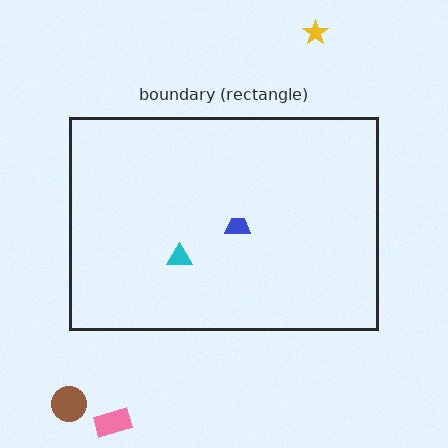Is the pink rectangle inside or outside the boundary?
Outside.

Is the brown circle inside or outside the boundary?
Outside.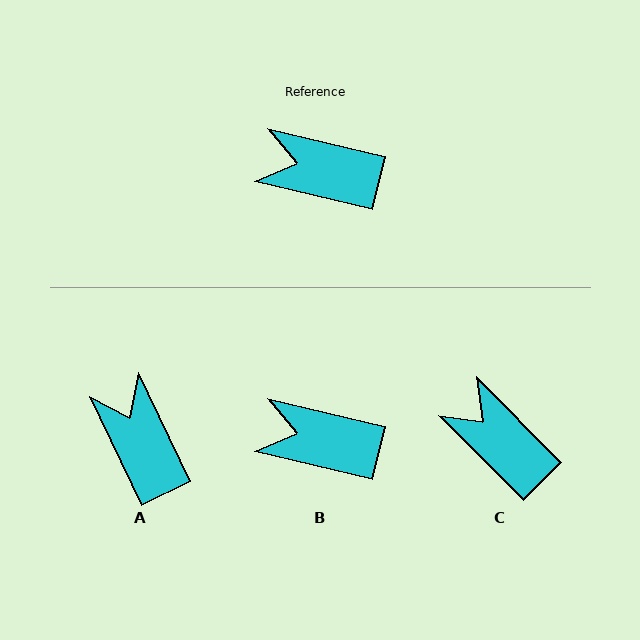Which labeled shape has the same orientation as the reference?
B.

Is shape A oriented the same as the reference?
No, it is off by about 51 degrees.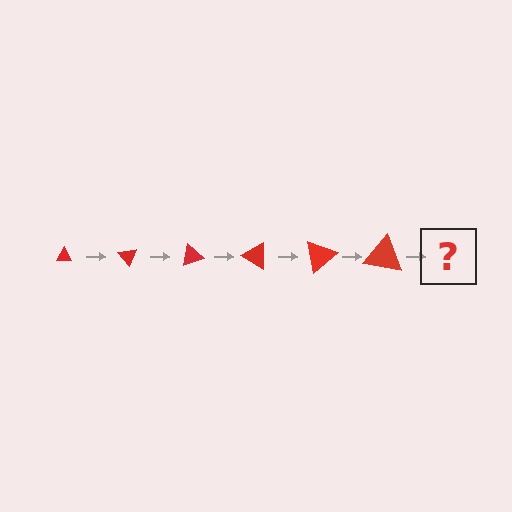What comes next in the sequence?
The next element should be a triangle, larger than the previous one and rotated 300 degrees from the start.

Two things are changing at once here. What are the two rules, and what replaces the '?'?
The two rules are that the triangle grows larger each step and it rotates 50 degrees each step. The '?' should be a triangle, larger than the previous one and rotated 300 degrees from the start.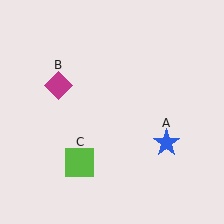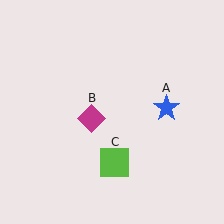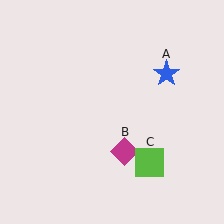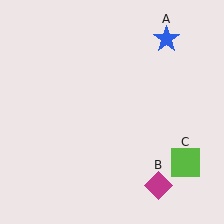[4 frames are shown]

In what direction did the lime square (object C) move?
The lime square (object C) moved right.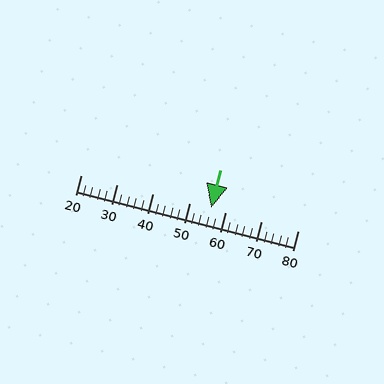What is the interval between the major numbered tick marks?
The major tick marks are spaced 10 units apart.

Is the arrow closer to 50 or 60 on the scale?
The arrow is closer to 60.